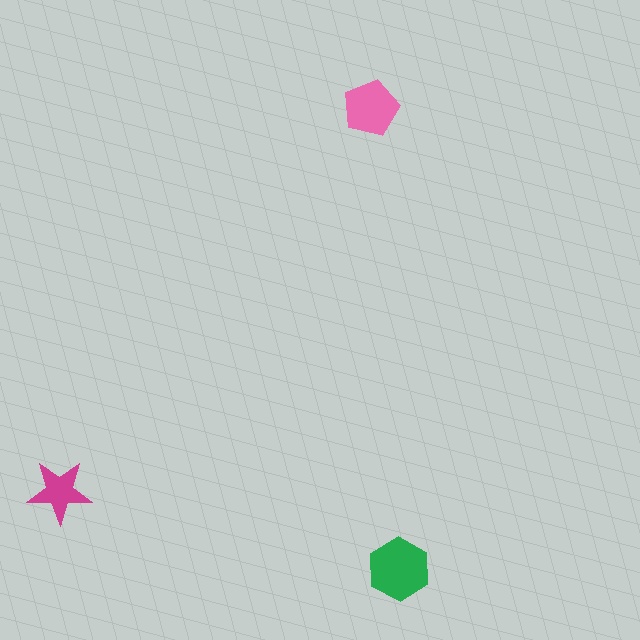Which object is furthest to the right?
The green hexagon is rightmost.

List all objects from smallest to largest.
The magenta star, the pink pentagon, the green hexagon.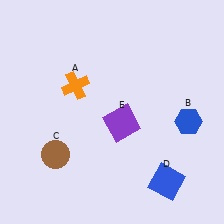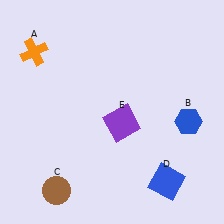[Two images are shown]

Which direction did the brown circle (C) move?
The brown circle (C) moved down.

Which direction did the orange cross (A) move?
The orange cross (A) moved left.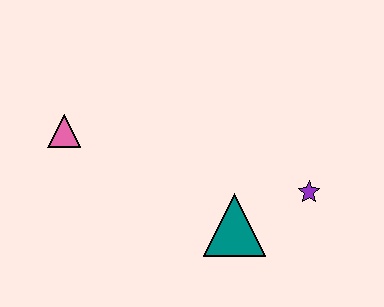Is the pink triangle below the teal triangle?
No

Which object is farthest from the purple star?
The pink triangle is farthest from the purple star.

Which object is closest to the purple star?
The teal triangle is closest to the purple star.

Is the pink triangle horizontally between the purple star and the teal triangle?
No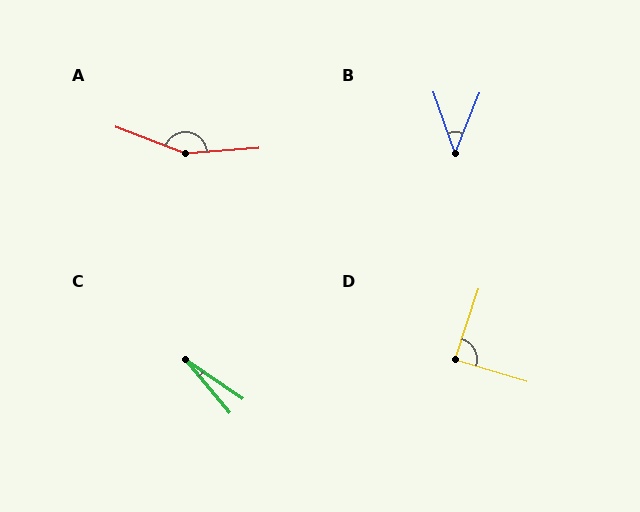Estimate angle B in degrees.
Approximately 41 degrees.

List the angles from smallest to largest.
C (16°), B (41°), D (88°), A (155°).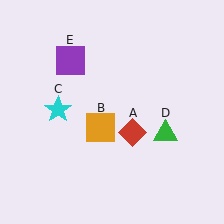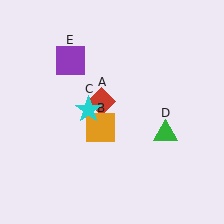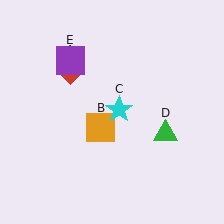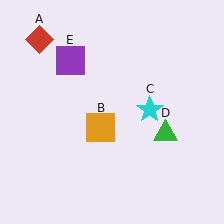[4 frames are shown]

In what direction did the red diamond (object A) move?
The red diamond (object A) moved up and to the left.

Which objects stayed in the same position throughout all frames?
Orange square (object B) and green triangle (object D) and purple square (object E) remained stationary.